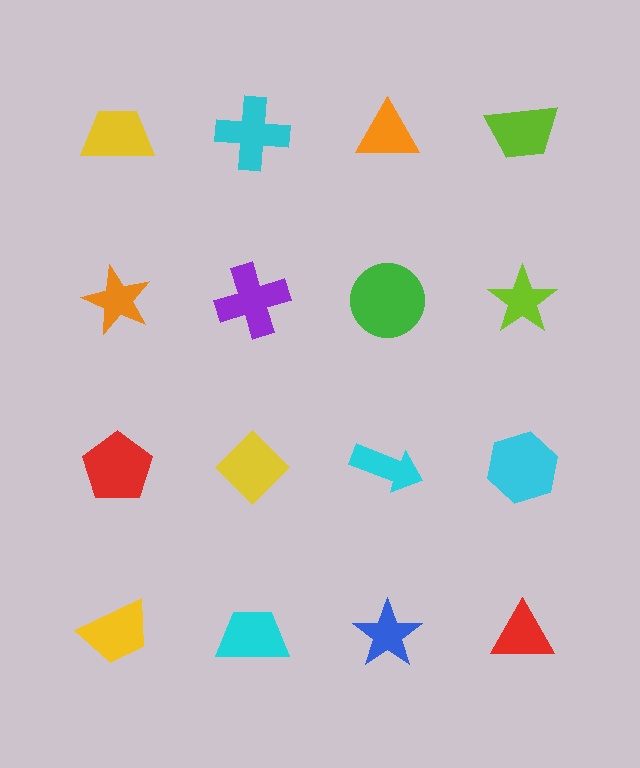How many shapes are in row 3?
4 shapes.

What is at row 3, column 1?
A red pentagon.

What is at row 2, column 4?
A lime star.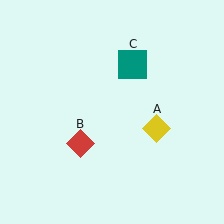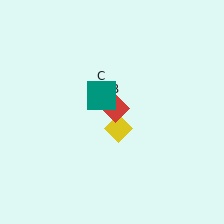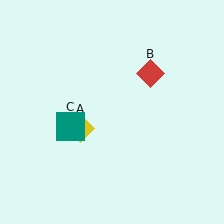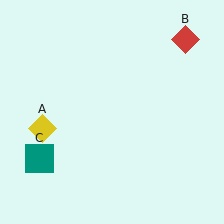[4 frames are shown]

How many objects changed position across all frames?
3 objects changed position: yellow diamond (object A), red diamond (object B), teal square (object C).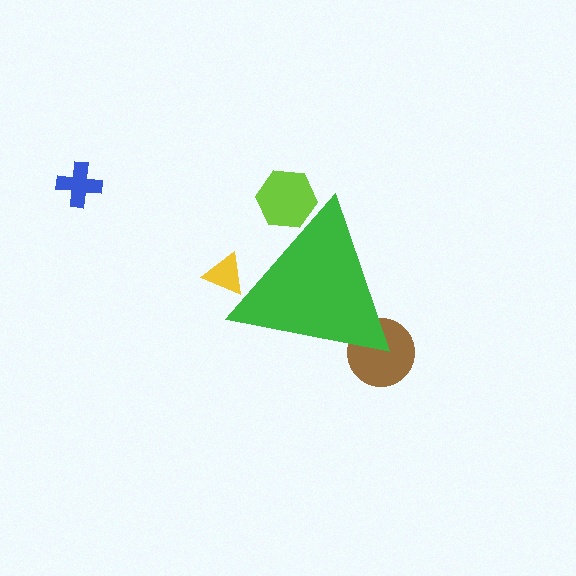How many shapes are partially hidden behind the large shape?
4 shapes are partially hidden.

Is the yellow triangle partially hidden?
Yes, the yellow triangle is partially hidden behind the green triangle.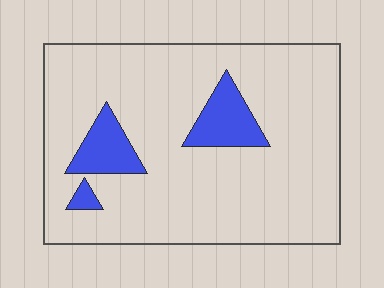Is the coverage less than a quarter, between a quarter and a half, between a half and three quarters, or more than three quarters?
Less than a quarter.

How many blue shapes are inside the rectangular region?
3.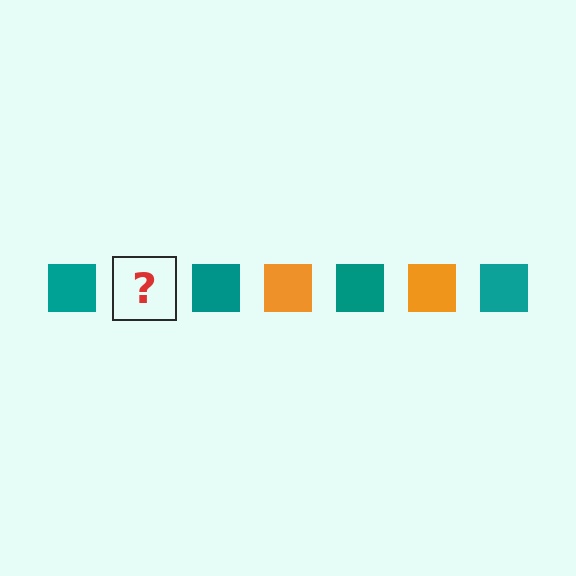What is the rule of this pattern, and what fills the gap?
The rule is that the pattern cycles through teal, orange squares. The gap should be filled with an orange square.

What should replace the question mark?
The question mark should be replaced with an orange square.